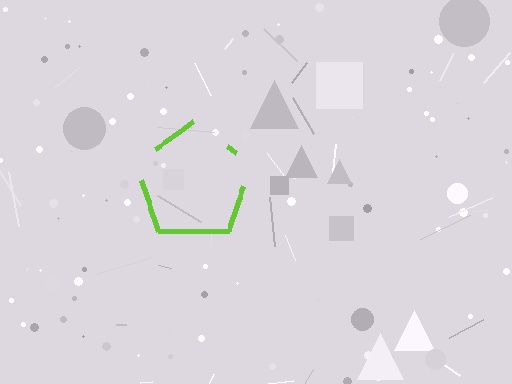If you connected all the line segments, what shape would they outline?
They would outline a pentagon.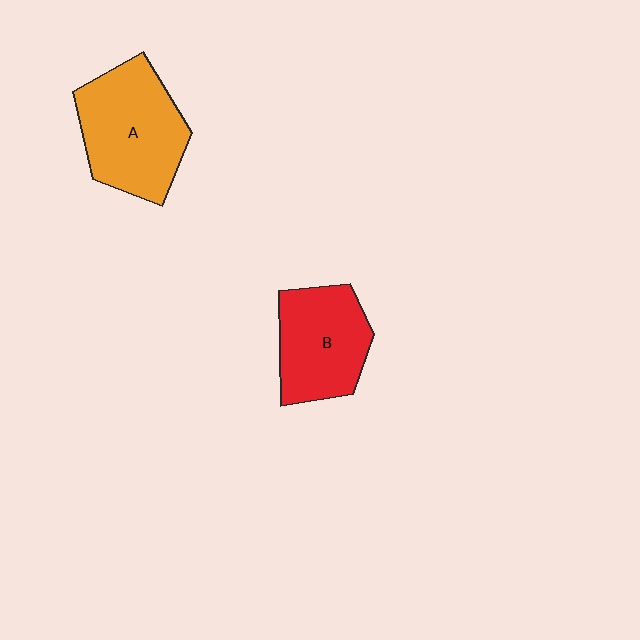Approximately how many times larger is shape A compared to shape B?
Approximately 1.2 times.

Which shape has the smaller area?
Shape B (red).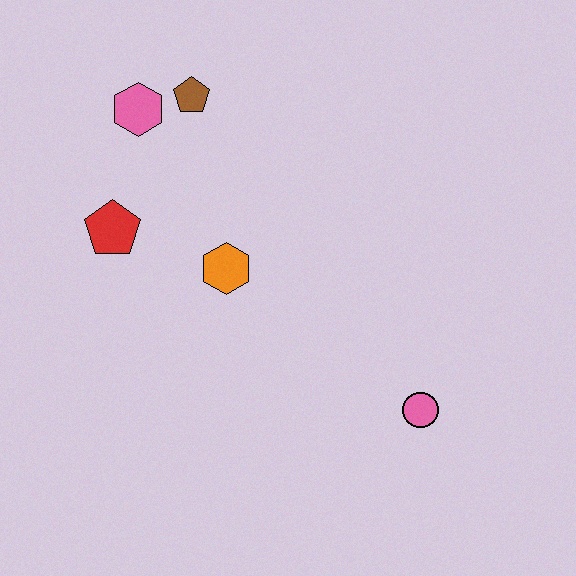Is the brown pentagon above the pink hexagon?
Yes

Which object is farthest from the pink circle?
The pink hexagon is farthest from the pink circle.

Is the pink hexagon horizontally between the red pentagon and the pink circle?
Yes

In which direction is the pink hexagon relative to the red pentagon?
The pink hexagon is above the red pentagon.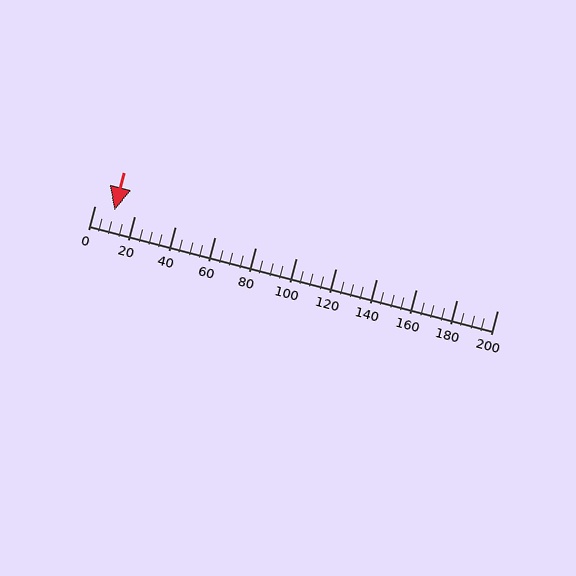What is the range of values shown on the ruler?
The ruler shows values from 0 to 200.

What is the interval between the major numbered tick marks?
The major tick marks are spaced 20 units apart.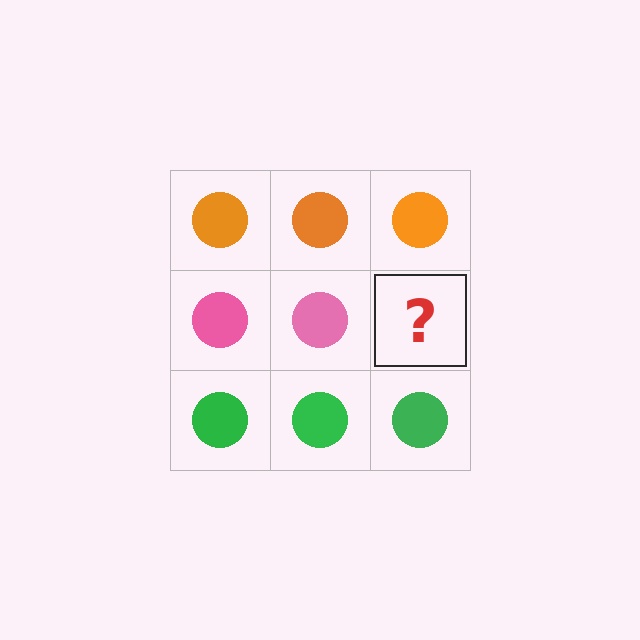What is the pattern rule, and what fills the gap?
The rule is that each row has a consistent color. The gap should be filled with a pink circle.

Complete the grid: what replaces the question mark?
The question mark should be replaced with a pink circle.